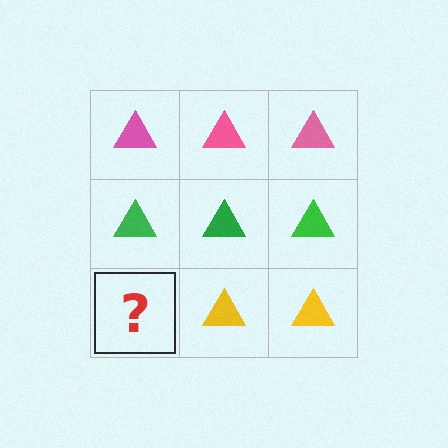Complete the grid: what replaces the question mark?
The question mark should be replaced with a yellow triangle.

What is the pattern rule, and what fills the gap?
The rule is that each row has a consistent color. The gap should be filled with a yellow triangle.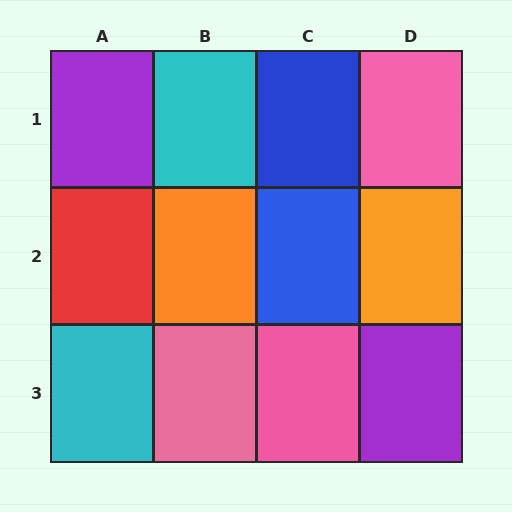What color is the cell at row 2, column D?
Orange.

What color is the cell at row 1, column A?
Purple.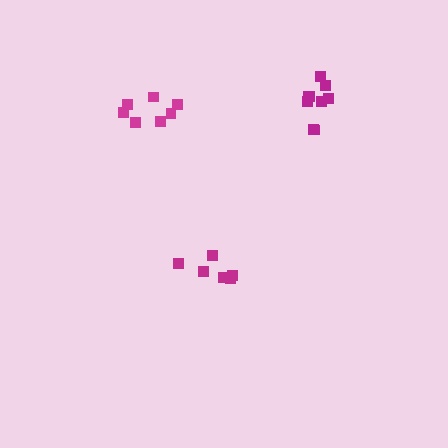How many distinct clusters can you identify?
There are 3 distinct clusters.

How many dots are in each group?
Group 1: 9 dots, Group 2: 7 dots, Group 3: 6 dots (22 total).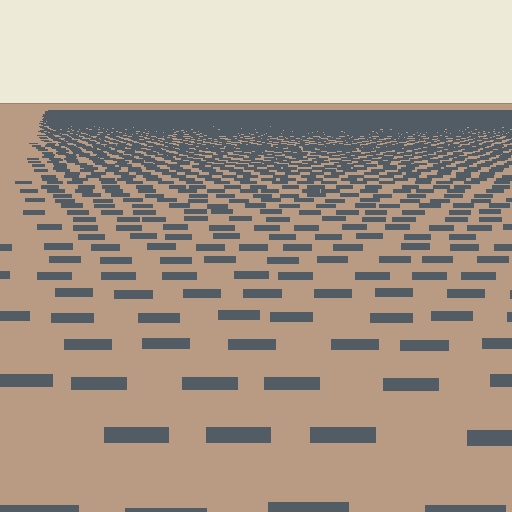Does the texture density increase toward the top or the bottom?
Density increases toward the top.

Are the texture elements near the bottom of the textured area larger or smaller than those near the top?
Larger. Near the bottom, elements are closer to the viewer and appear at a bigger on-screen size.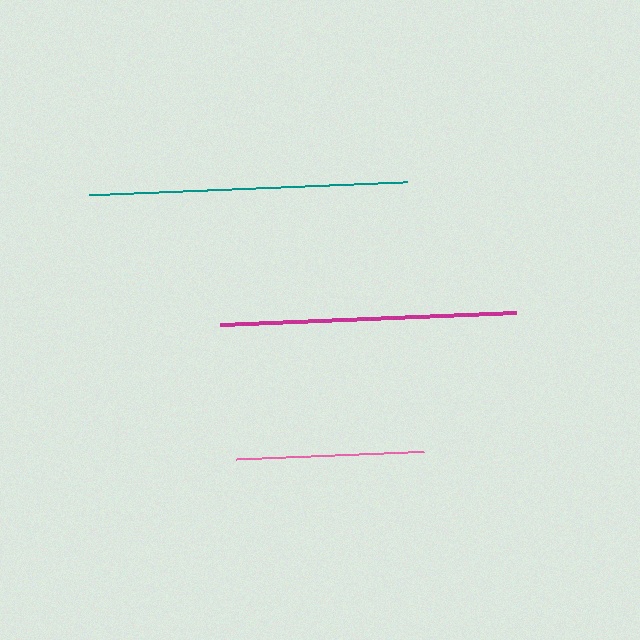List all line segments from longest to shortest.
From longest to shortest: teal, magenta, pink.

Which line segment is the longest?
The teal line is the longest at approximately 319 pixels.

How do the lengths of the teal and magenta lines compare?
The teal and magenta lines are approximately the same length.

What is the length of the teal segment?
The teal segment is approximately 319 pixels long.